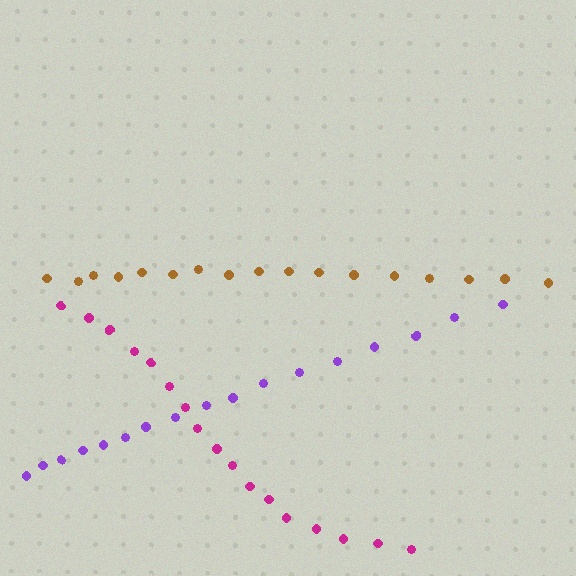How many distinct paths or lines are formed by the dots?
There are 3 distinct paths.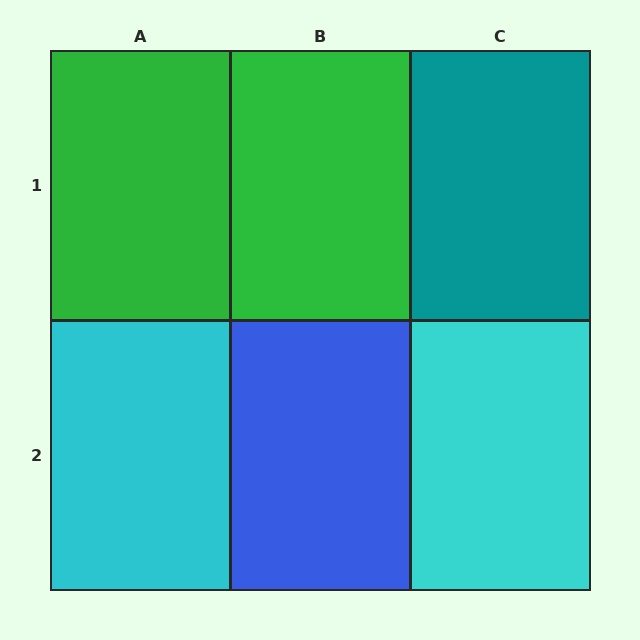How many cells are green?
2 cells are green.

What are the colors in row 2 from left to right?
Cyan, blue, cyan.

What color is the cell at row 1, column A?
Green.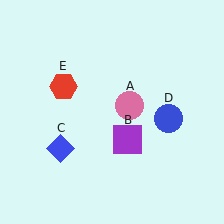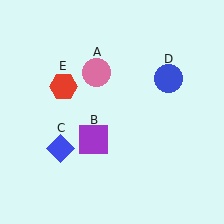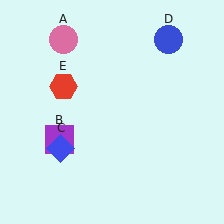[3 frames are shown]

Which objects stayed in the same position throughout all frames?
Blue diamond (object C) and red hexagon (object E) remained stationary.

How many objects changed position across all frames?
3 objects changed position: pink circle (object A), purple square (object B), blue circle (object D).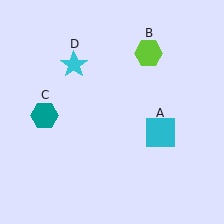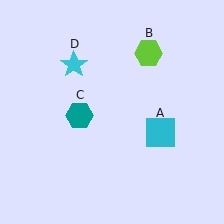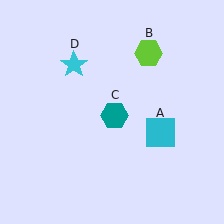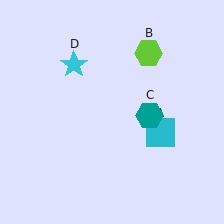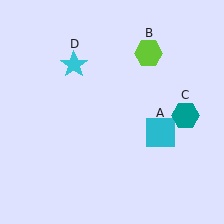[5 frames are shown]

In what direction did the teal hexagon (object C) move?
The teal hexagon (object C) moved right.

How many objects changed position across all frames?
1 object changed position: teal hexagon (object C).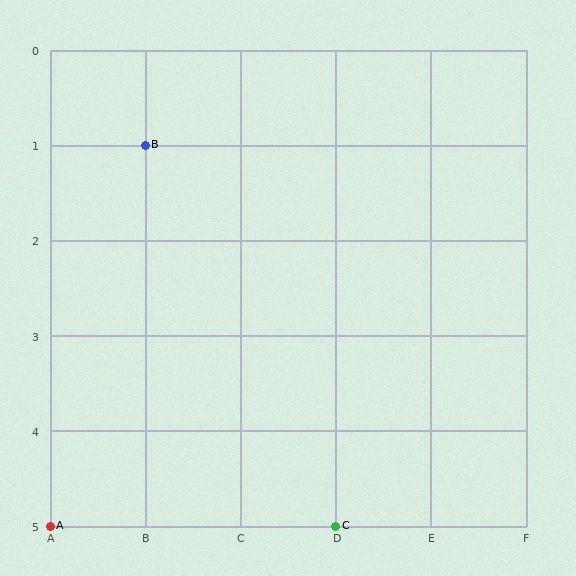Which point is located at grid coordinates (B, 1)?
Point B is at (B, 1).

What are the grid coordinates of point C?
Point C is at grid coordinates (D, 5).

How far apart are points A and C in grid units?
Points A and C are 3 columns apart.